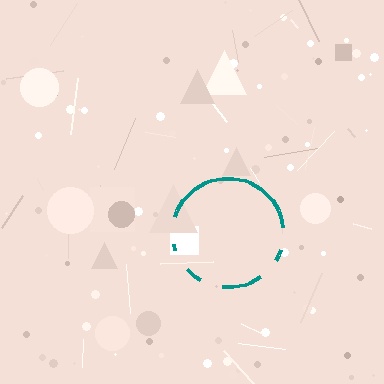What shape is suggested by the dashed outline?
The dashed outline suggests a circle.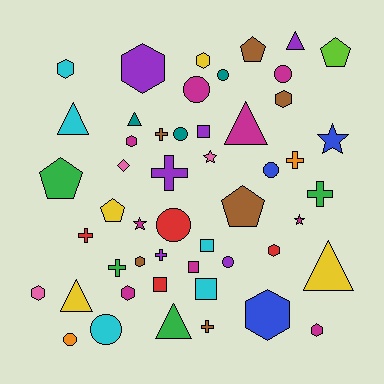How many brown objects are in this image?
There are 6 brown objects.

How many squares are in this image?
There are 5 squares.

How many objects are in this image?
There are 50 objects.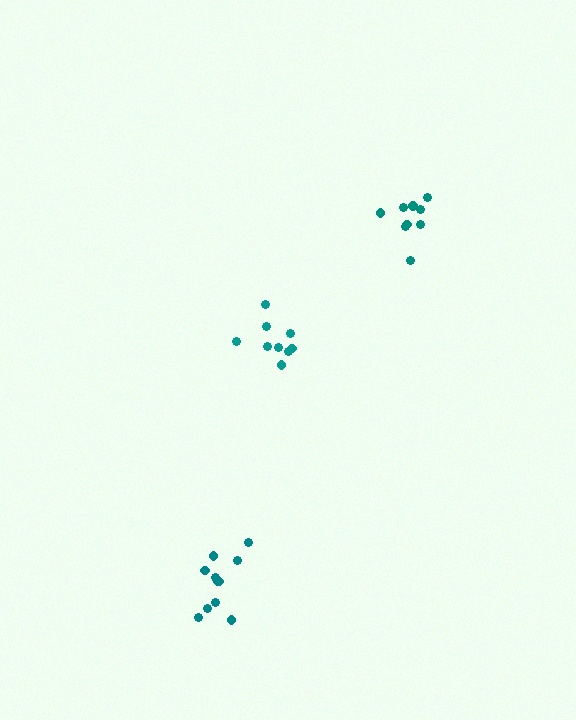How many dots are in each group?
Group 1: 9 dots, Group 2: 9 dots, Group 3: 11 dots (29 total).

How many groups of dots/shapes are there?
There are 3 groups.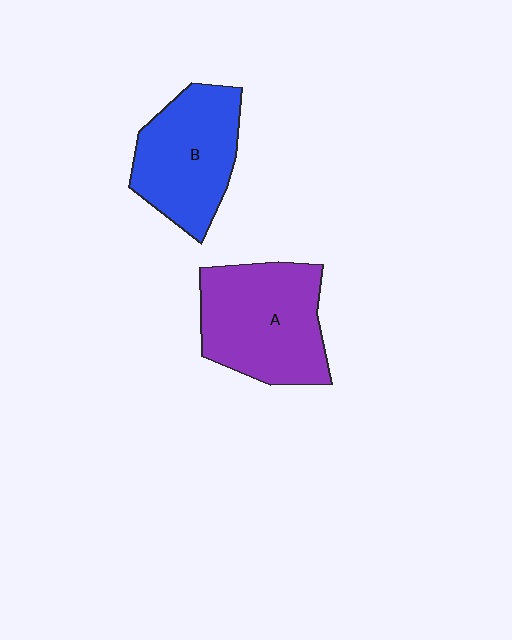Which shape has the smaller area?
Shape B (blue).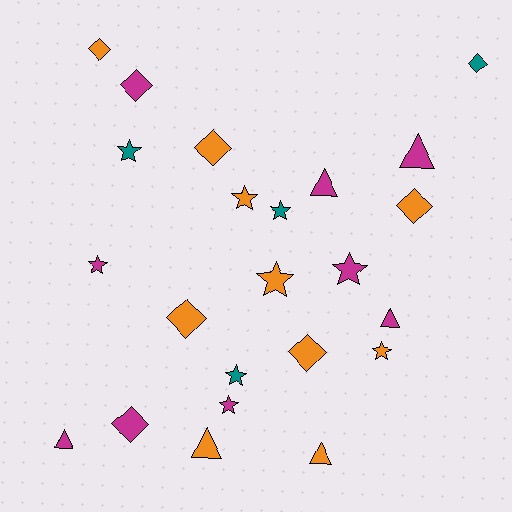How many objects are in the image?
There are 23 objects.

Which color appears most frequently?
Orange, with 10 objects.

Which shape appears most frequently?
Star, with 9 objects.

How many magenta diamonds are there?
There are 2 magenta diamonds.